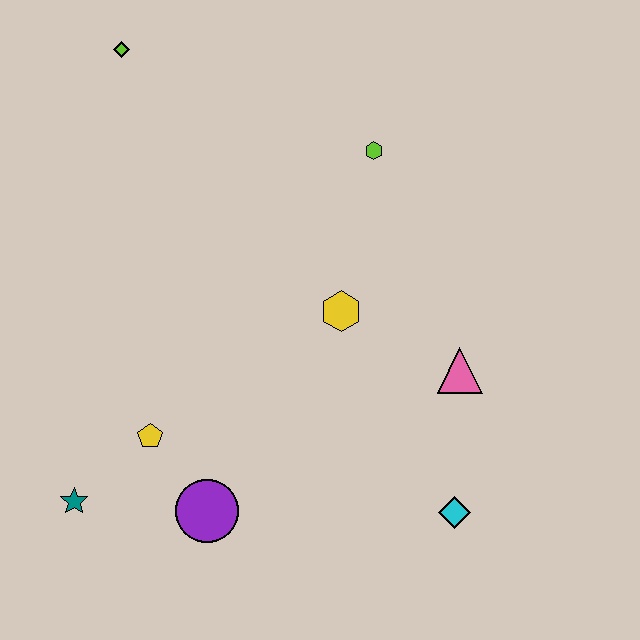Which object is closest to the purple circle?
The yellow pentagon is closest to the purple circle.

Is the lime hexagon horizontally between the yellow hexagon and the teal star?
No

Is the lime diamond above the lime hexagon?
Yes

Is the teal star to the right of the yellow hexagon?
No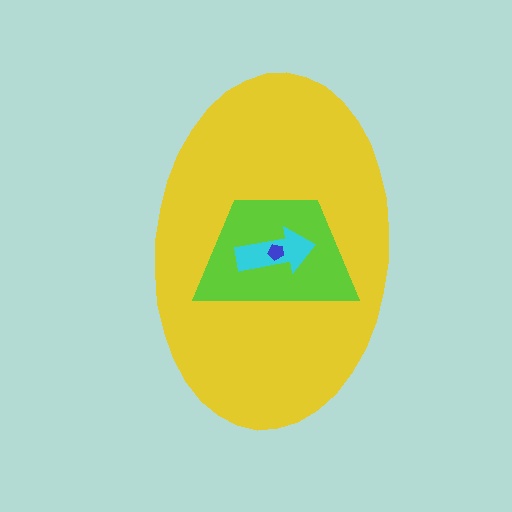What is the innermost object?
The blue pentagon.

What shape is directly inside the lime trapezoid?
The cyan arrow.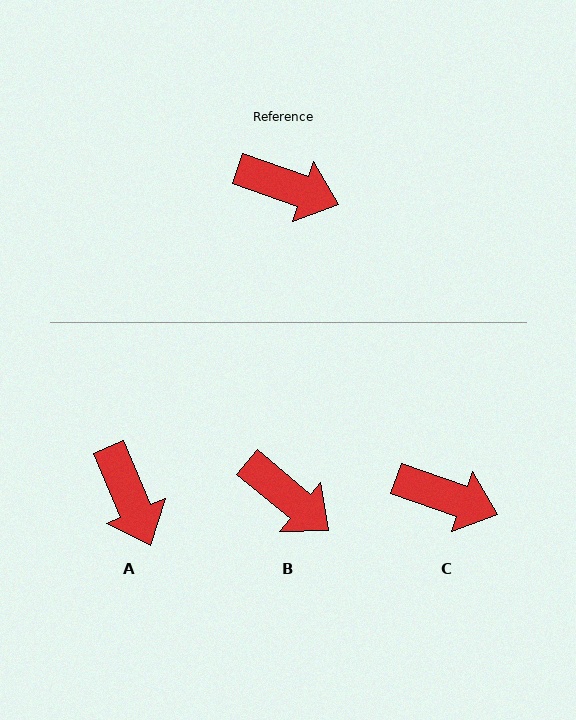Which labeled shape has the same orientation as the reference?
C.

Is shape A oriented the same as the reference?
No, it is off by about 48 degrees.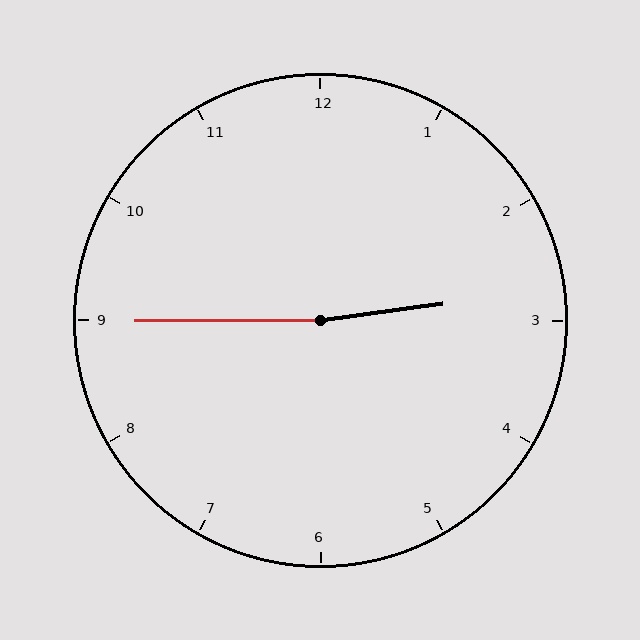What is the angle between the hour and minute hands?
Approximately 172 degrees.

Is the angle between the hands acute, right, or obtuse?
It is obtuse.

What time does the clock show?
2:45.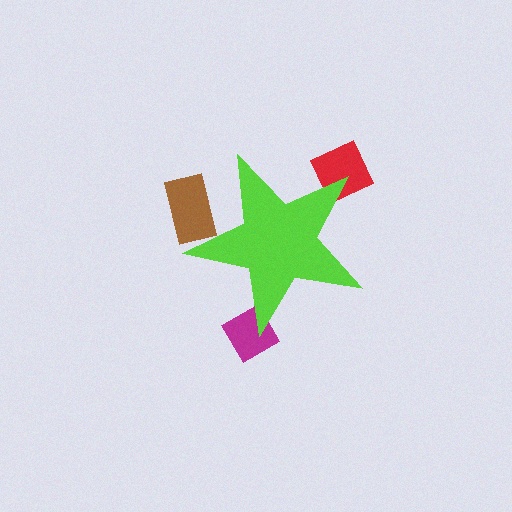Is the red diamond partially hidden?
Yes, the red diamond is partially hidden behind the lime star.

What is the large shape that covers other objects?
A lime star.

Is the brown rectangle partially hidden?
Yes, the brown rectangle is partially hidden behind the lime star.